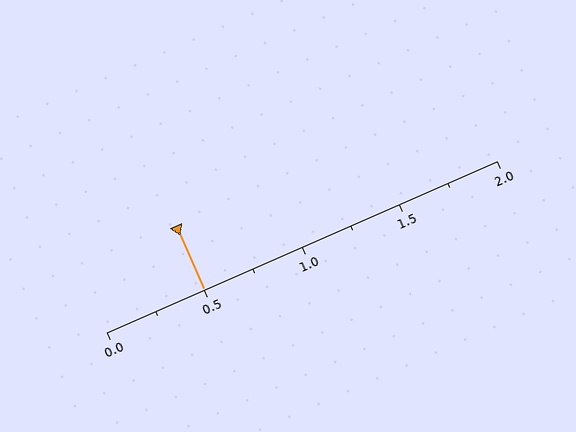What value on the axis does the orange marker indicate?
The marker indicates approximately 0.5.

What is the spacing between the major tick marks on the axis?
The major ticks are spaced 0.5 apart.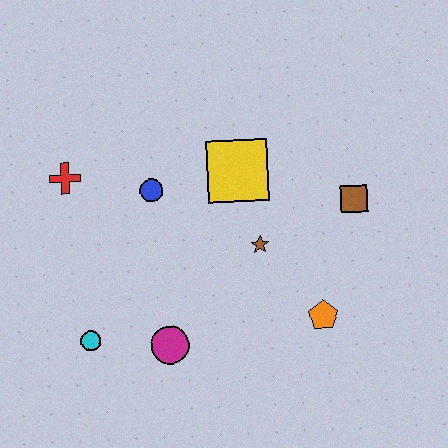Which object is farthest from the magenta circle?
The brown square is farthest from the magenta circle.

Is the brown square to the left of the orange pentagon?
No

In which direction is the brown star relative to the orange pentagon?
The brown star is above the orange pentagon.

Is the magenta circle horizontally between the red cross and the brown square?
Yes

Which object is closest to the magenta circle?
The cyan circle is closest to the magenta circle.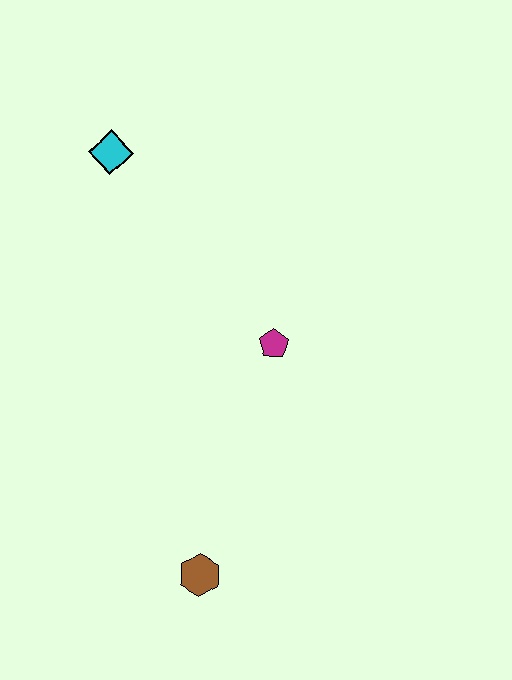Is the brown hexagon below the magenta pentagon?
Yes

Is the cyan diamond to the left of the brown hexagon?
Yes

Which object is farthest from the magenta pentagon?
The cyan diamond is farthest from the magenta pentagon.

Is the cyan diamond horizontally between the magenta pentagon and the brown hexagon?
No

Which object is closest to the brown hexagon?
The magenta pentagon is closest to the brown hexagon.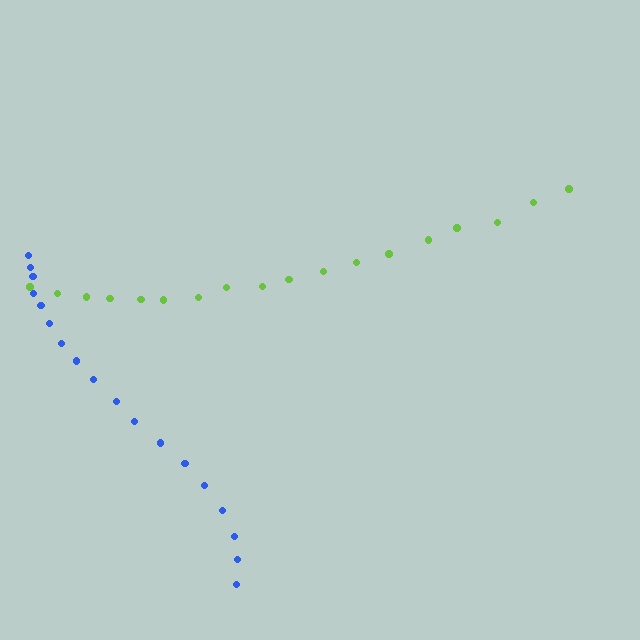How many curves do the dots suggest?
There are 2 distinct paths.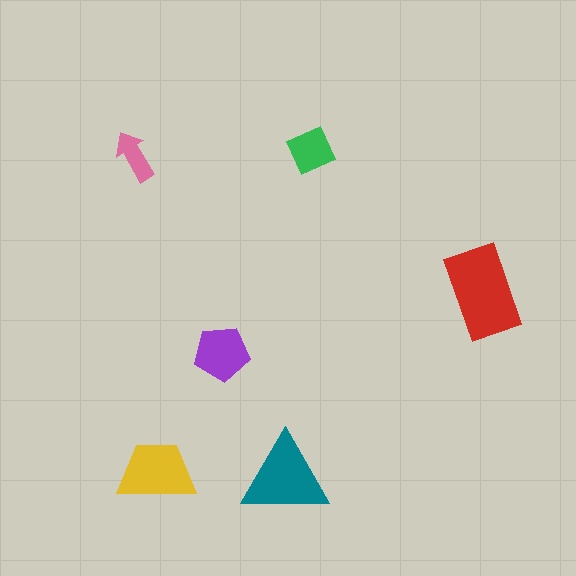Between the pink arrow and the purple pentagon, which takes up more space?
The purple pentagon.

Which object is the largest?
The red rectangle.